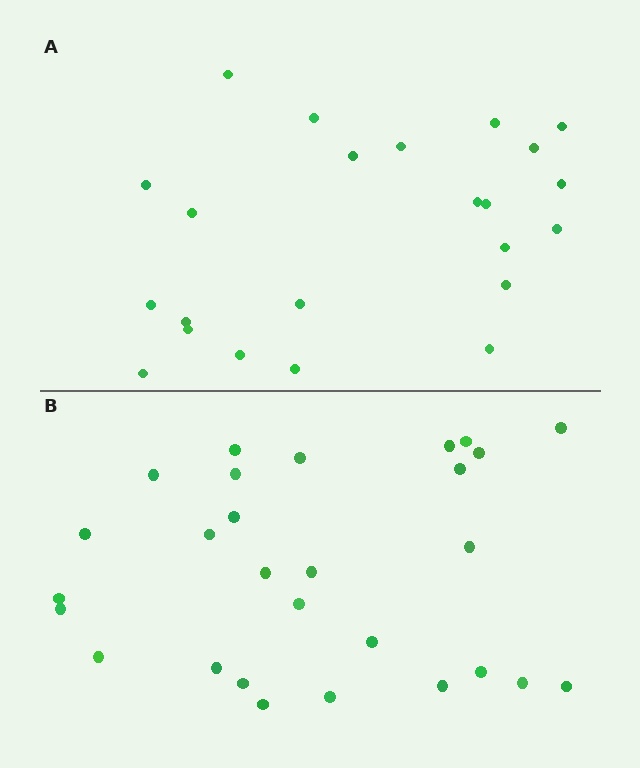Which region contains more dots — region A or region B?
Region B (the bottom region) has more dots.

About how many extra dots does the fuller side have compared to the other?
Region B has about 5 more dots than region A.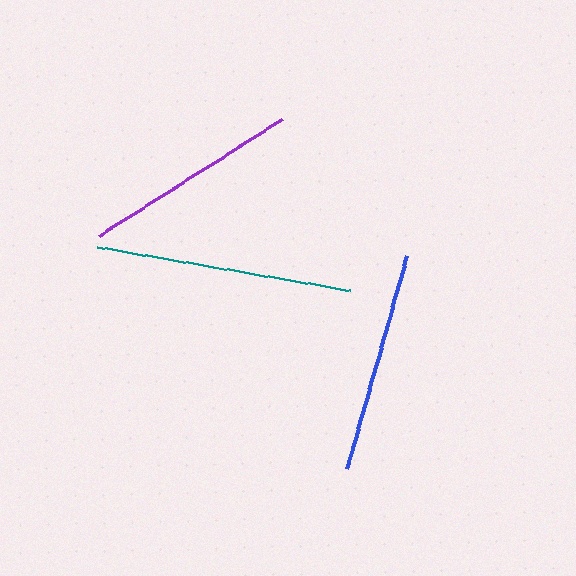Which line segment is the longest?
The teal line is the longest at approximately 257 pixels.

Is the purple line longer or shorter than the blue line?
The blue line is longer than the purple line.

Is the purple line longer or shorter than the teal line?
The teal line is longer than the purple line.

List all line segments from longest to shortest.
From longest to shortest: teal, blue, purple.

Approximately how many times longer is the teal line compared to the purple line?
The teal line is approximately 1.2 times the length of the purple line.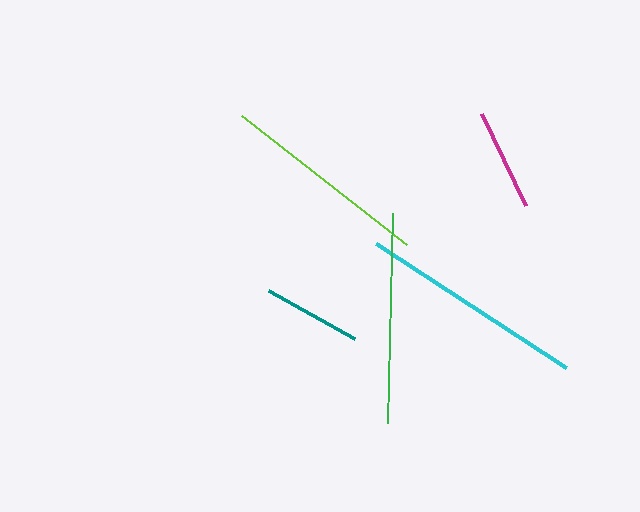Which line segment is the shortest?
The teal line is the shortest at approximately 98 pixels.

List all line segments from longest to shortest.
From longest to shortest: cyan, green, lime, magenta, teal.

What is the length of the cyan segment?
The cyan segment is approximately 227 pixels long.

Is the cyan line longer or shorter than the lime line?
The cyan line is longer than the lime line.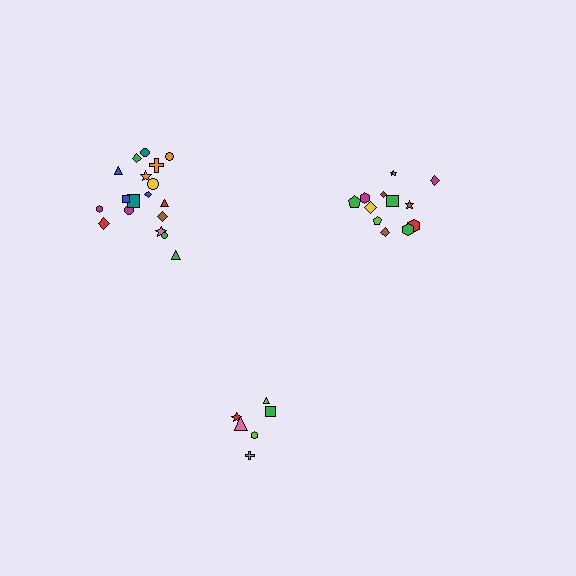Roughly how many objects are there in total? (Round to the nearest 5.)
Roughly 35 objects in total.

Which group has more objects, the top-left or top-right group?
The top-left group.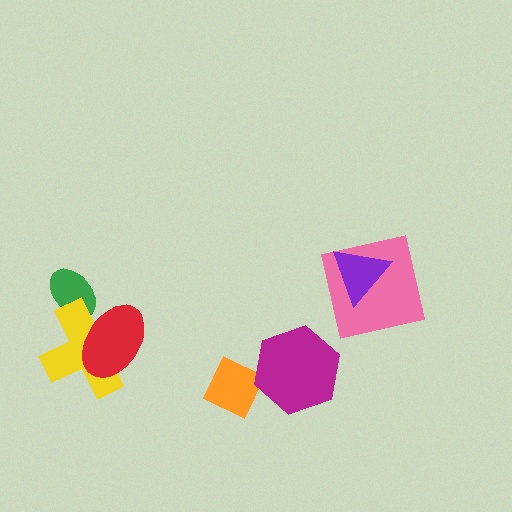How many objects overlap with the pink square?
1 object overlaps with the pink square.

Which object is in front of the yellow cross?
The red ellipse is in front of the yellow cross.